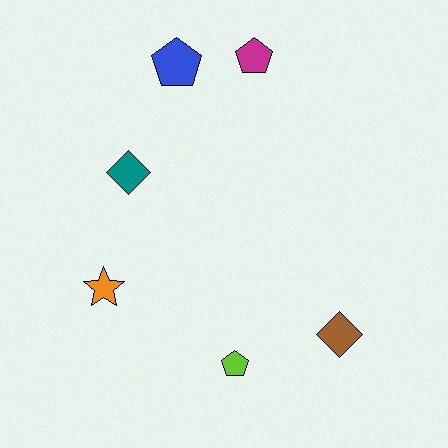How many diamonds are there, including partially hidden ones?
There are 2 diamonds.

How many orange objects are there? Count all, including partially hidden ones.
There is 1 orange object.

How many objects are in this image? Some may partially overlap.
There are 6 objects.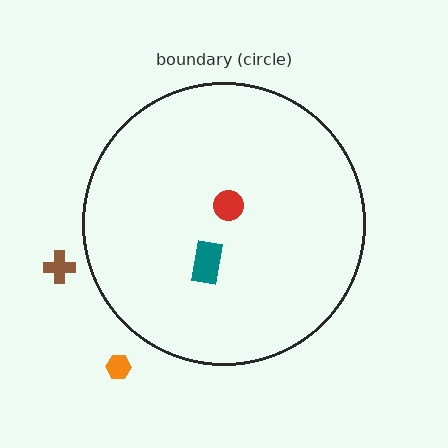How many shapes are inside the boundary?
2 inside, 2 outside.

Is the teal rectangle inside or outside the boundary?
Inside.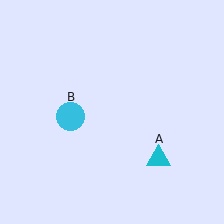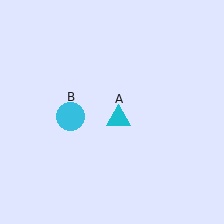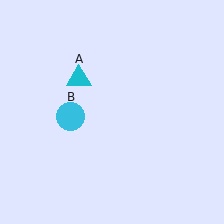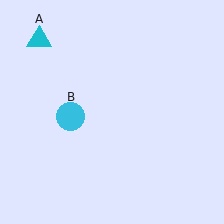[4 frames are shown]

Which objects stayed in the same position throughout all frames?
Cyan circle (object B) remained stationary.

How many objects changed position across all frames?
1 object changed position: cyan triangle (object A).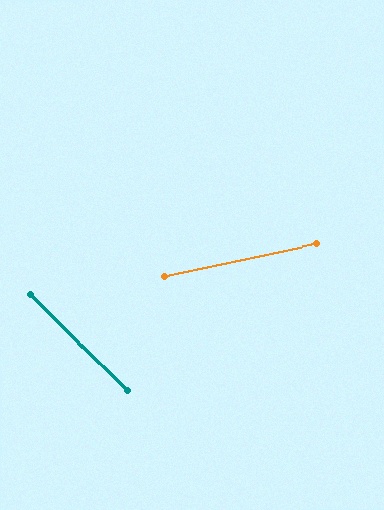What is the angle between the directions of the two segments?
Approximately 57 degrees.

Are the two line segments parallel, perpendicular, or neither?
Neither parallel nor perpendicular — they differ by about 57°.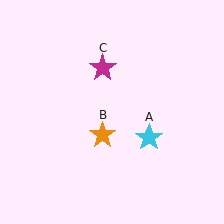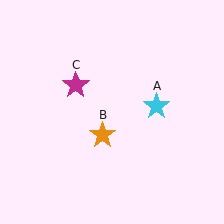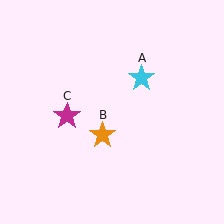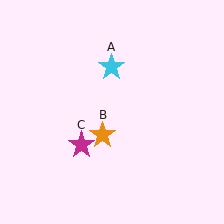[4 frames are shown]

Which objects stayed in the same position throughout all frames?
Orange star (object B) remained stationary.